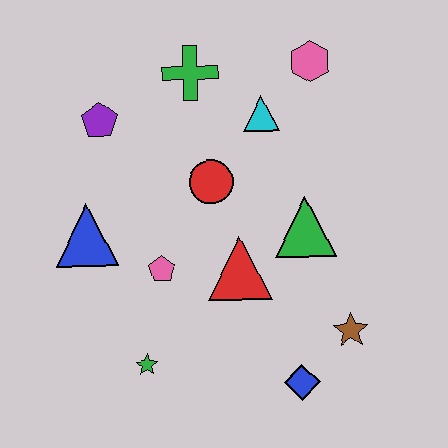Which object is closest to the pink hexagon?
The cyan triangle is closest to the pink hexagon.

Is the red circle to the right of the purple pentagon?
Yes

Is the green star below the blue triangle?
Yes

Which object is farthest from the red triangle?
The pink hexagon is farthest from the red triangle.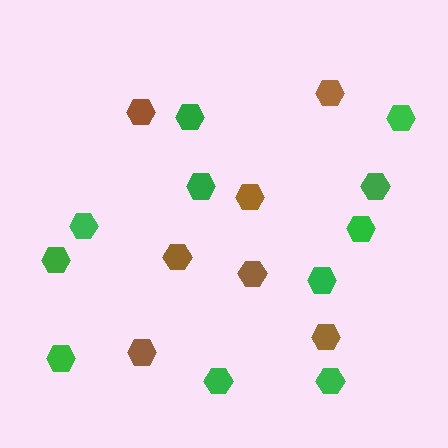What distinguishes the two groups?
There are 2 groups: one group of green hexagons (11) and one group of brown hexagons (7).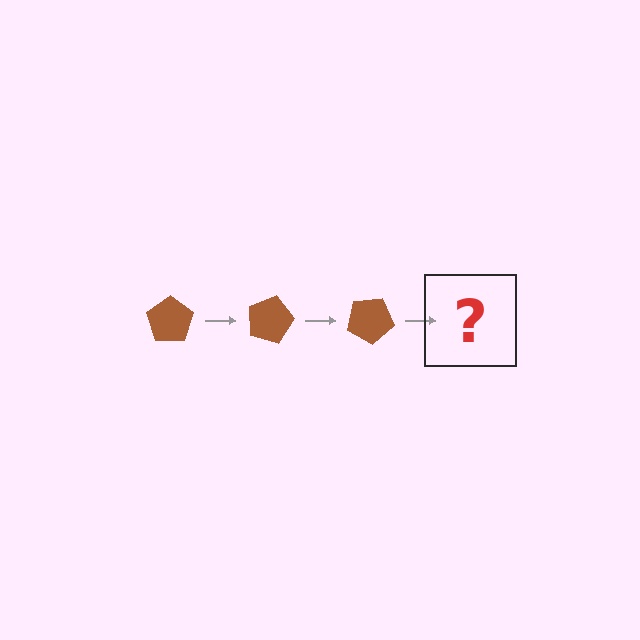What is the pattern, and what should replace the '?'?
The pattern is that the pentagon rotates 15 degrees each step. The '?' should be a brown pentagon rotated 45 degrees.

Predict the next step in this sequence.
The next step is a brown pentagon rotated 45 degrees.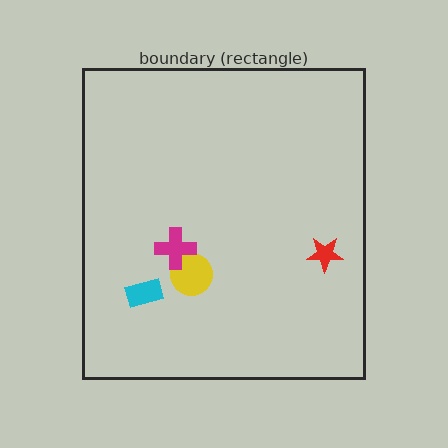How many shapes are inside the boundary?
4 inside, 0 outside.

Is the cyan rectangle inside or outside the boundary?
Inside.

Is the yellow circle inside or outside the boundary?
Inside.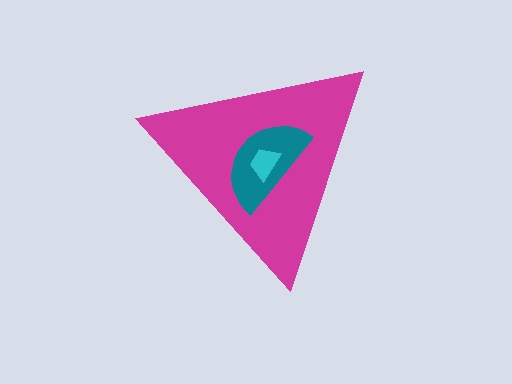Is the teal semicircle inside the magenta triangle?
Yes.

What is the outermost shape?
The magenta triangle.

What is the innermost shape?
The cyan trapezoid.